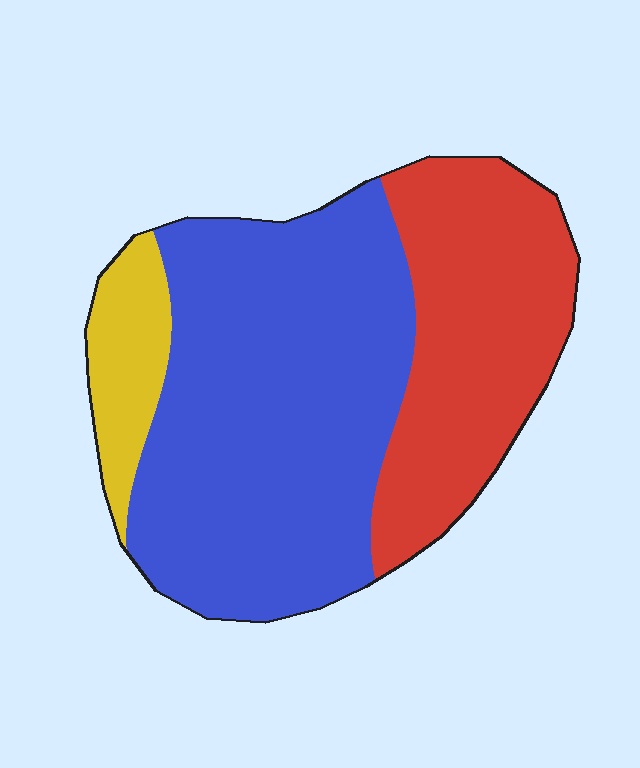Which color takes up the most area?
Blue, at roughly 55%.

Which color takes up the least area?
Yellow, at roughly 10%.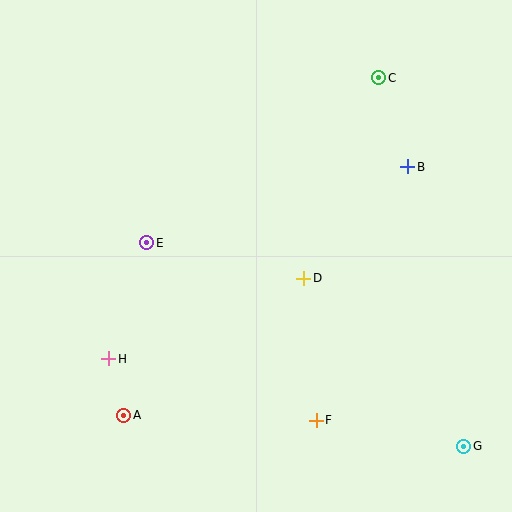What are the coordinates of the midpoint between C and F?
The midpoint between C and F is at (347, 249).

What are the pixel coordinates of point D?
Point D is at (304, 278).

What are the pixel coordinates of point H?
Point H is at (109, 359).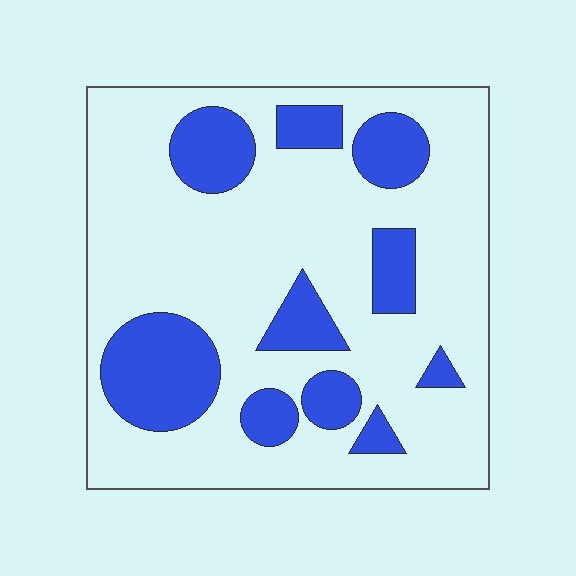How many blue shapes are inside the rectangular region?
10.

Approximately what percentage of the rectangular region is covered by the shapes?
Approximately 25%.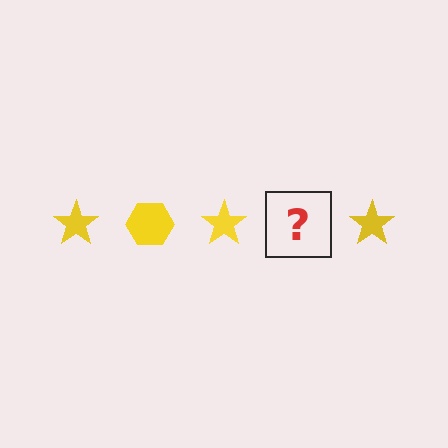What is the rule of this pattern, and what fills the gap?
The rule is that the pattern cycles through star, hexagon shapes in yellow. The gap should be filled with a yellow hexagon.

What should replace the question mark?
The question mark should be replaced with a yellow hexagon.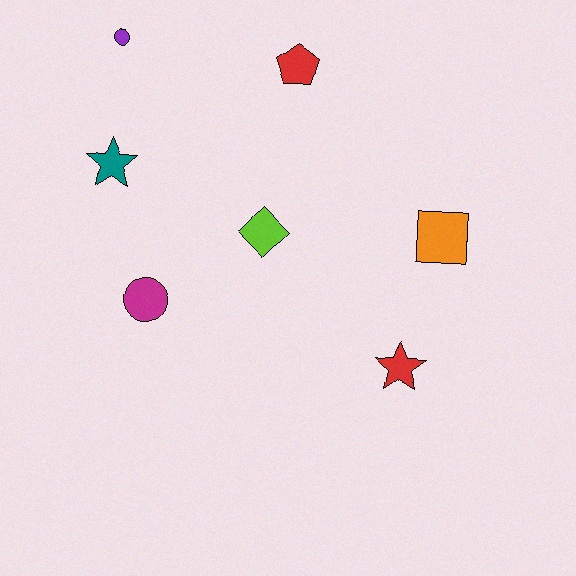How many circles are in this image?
There are 2 circles.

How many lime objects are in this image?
There is 1 lime object.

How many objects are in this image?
There are 7 objects.